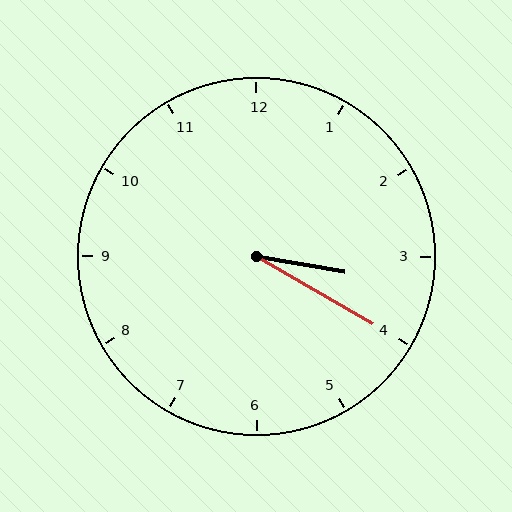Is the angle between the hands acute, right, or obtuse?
It is acute.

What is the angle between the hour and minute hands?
Approximately 20 degrees.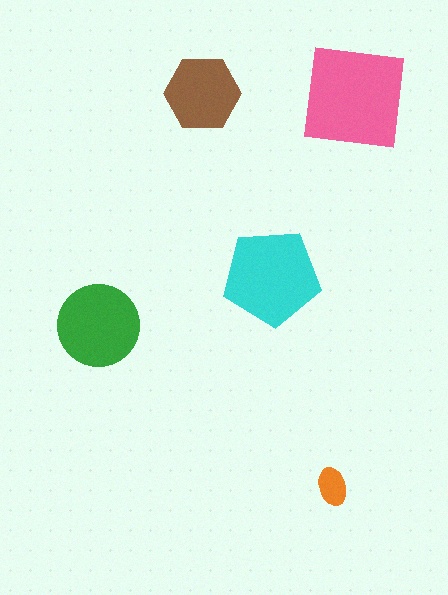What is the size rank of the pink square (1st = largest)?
1st.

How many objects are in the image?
There are 5 objects in the image.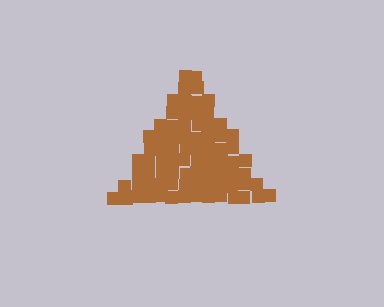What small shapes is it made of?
It is made of small squares.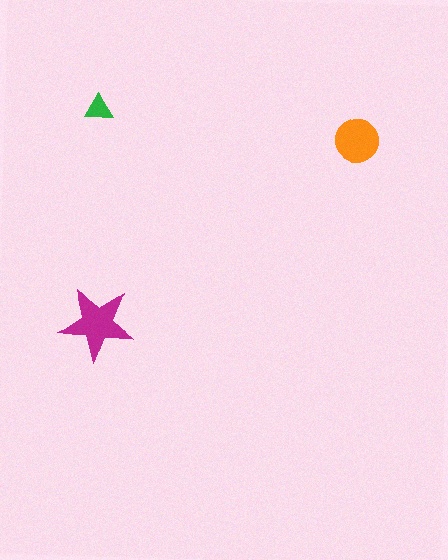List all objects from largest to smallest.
The magenta star, the orange circle, the green triangle.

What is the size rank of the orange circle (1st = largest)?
2nd.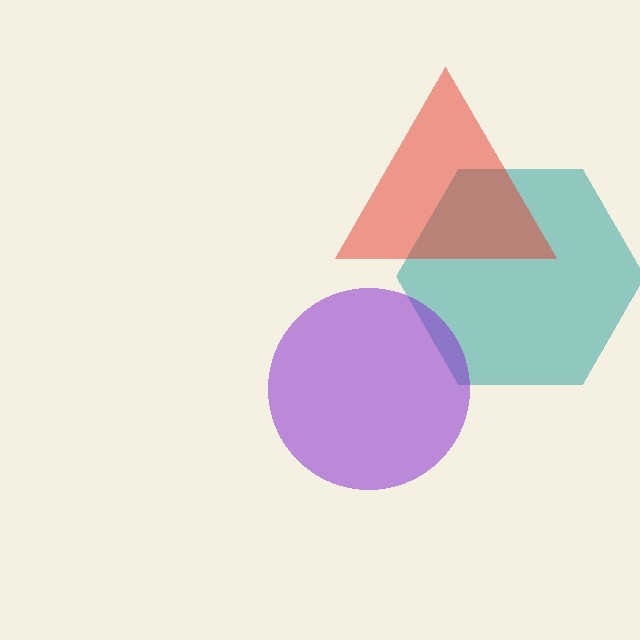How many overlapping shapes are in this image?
There are 3 overlapping shapes in the image.